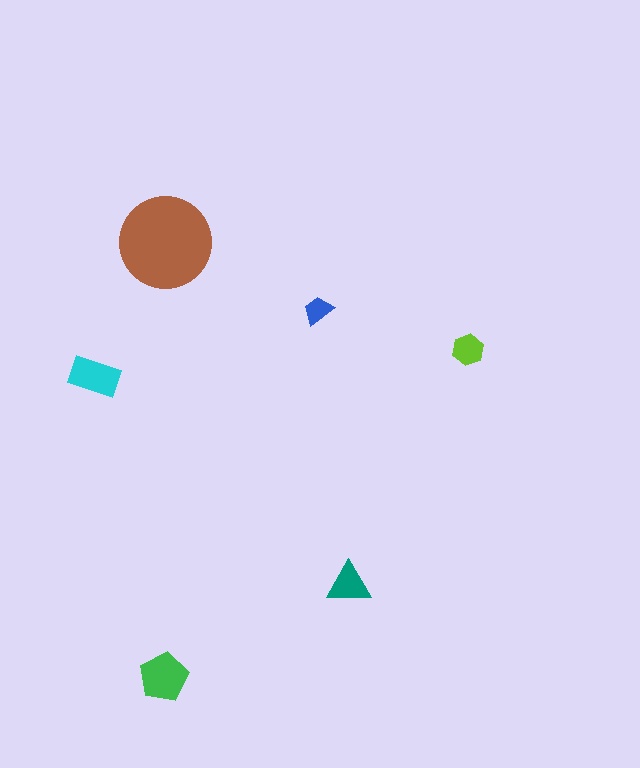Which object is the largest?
The brown circle.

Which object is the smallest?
The blue trapezoid.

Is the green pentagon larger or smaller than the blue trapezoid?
Larger.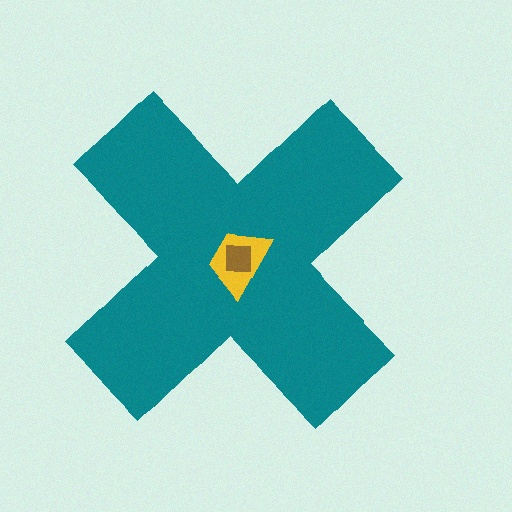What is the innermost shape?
The brown square.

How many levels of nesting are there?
3.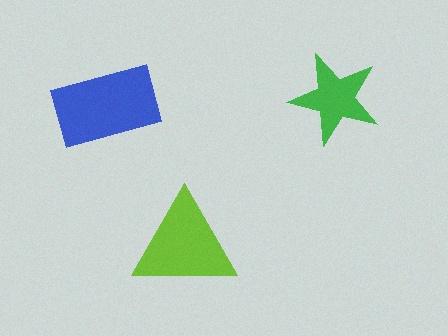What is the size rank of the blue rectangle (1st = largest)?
1st.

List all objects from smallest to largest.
The green star, the lime triangle, the blue rectangle.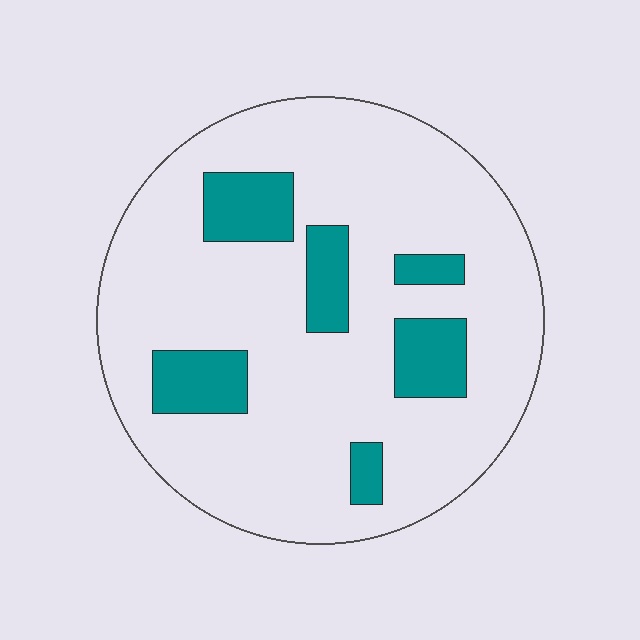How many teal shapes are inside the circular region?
6.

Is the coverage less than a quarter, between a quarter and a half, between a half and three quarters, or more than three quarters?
Less than a quarter.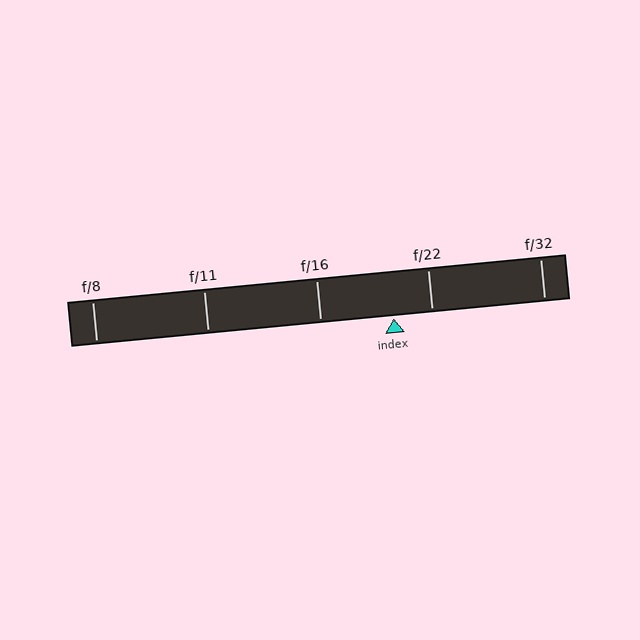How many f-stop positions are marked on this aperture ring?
There are 5 f-stop positions marked.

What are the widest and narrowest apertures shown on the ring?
The widest aperture shown is f/8 and the narrowest is f/32.